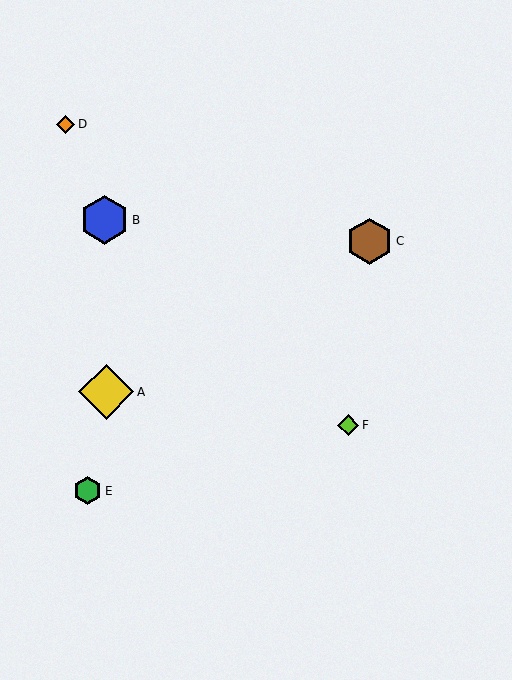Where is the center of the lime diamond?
The center of the lime diamond is at (348, 425).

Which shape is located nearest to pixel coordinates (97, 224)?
The blue hexagon (labeled B) at (105, 220) is nearest to that location.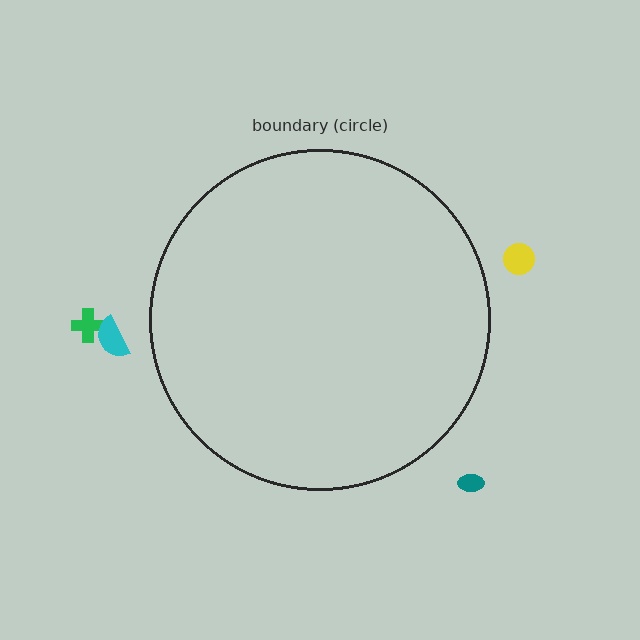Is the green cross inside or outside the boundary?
Outside.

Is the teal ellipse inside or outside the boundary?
Outside.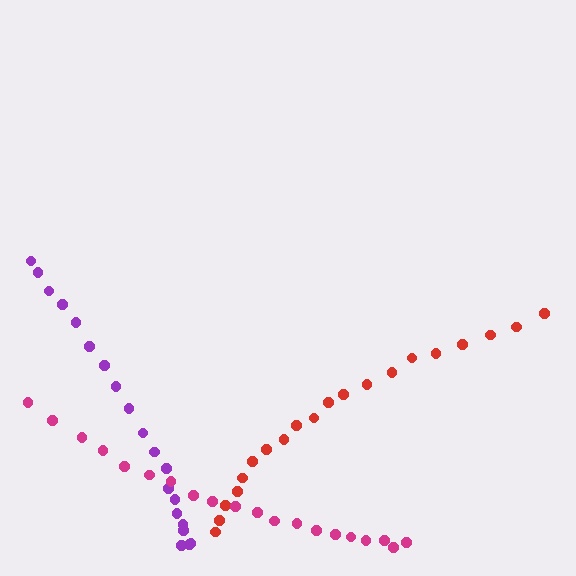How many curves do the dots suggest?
There are 3 distinct paths.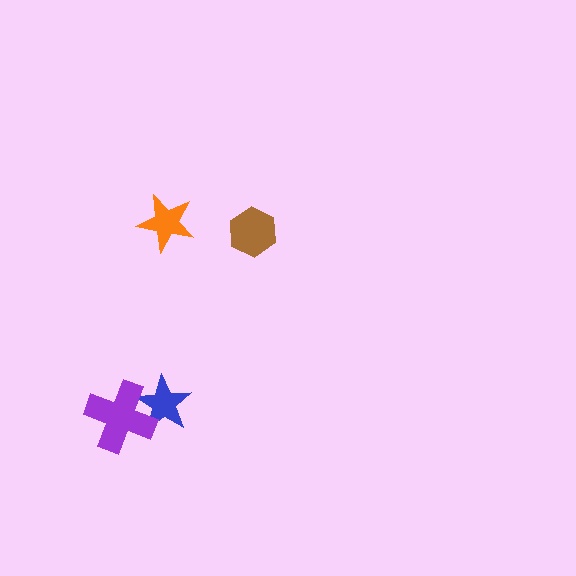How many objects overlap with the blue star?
1 object overlaps with the blue star.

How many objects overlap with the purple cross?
1 object overlaps with the purple cross.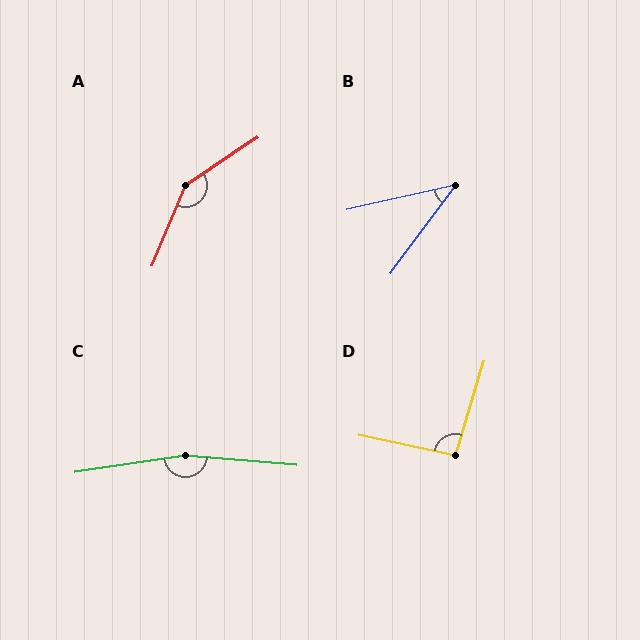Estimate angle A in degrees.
Approximately 146 degrees.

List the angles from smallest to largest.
B (41°), D (95°), A (146°), C (167°).